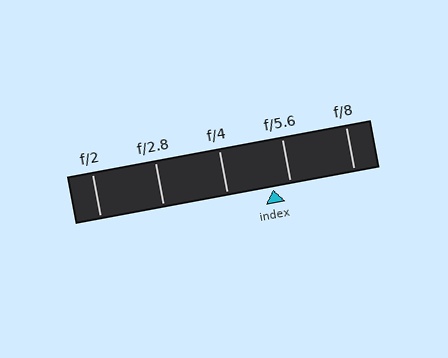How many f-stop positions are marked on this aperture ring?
There are 5 f-stop positions marked.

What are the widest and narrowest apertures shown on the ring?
The widest aperture shown is f/2 and the narrowest is f/8.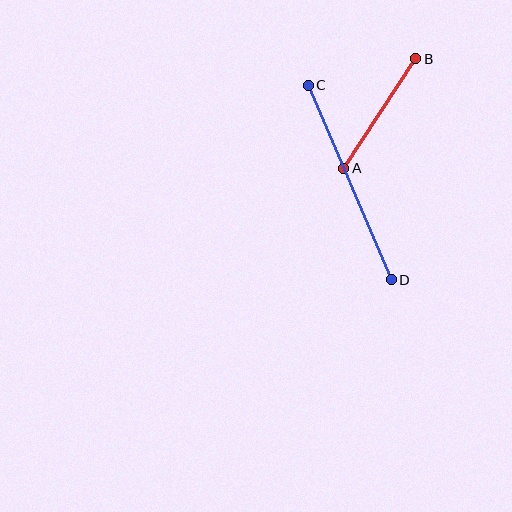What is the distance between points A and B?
The distance is approximately 131 pixels.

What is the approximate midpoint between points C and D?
The midpoint is at approximately (350, 183) pixels.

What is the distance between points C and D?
The distance is approximately 212 pixels.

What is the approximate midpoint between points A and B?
The midpoint is at approximately (380, 114) pixels.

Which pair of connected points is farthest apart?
Points C and D are farthest apart.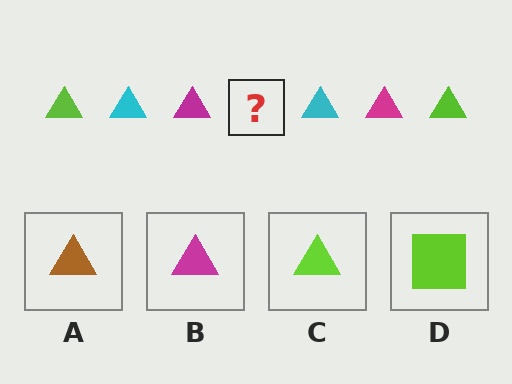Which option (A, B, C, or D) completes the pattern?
C.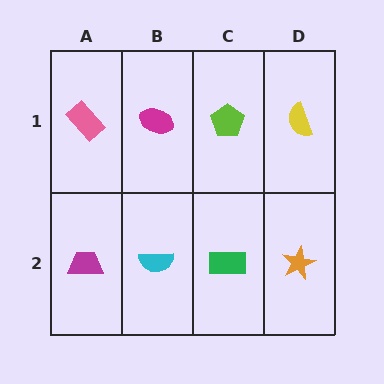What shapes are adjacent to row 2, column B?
A magenta ellipse (row 1, column B), a magenta trapezoid (row 2, column A), a green rectangle (row 2, column C).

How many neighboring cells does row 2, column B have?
3.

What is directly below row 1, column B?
A cyan semicircle.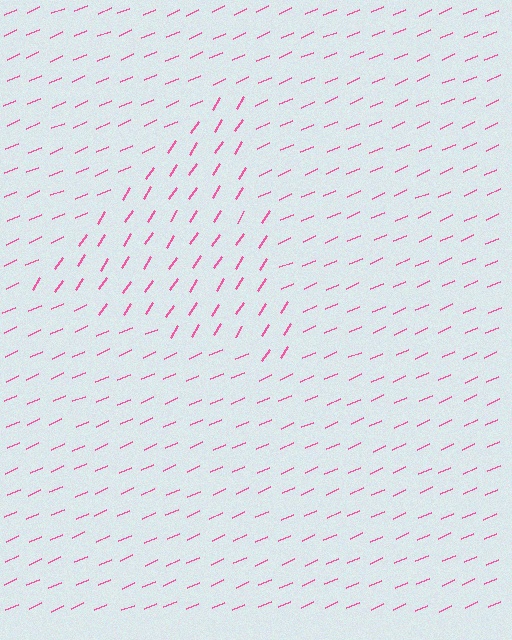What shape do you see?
I see a triangle.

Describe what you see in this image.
The image is filled with small pink line segments. A triangle region in the image has lines oriented differently from the surrounding lines, creating a visible texture boundary.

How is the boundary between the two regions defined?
The boundary is defined purely by a change in line orientation (approximately 34 degrees difference). All lines are the same color and thickness.